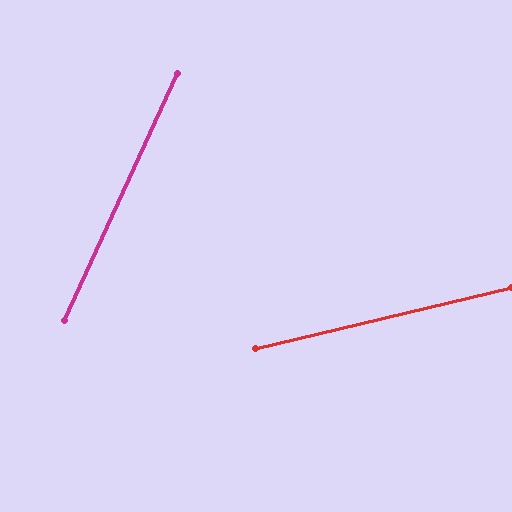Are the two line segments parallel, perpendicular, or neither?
Neither parallel nor perpendicular — they differ by about 52°.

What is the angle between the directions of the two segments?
Approximately 52 degrees.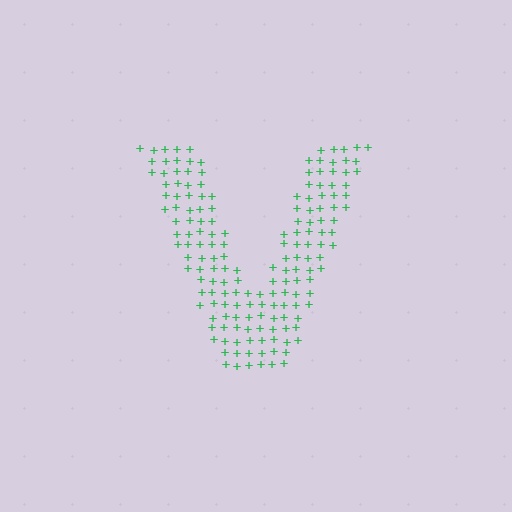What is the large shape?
The large shape is the letter V.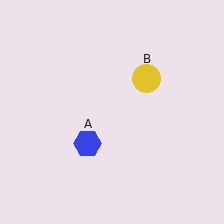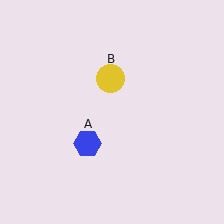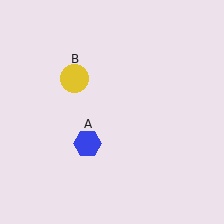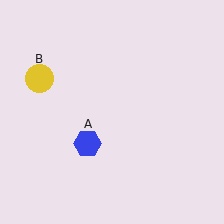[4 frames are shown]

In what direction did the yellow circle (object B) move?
The yellow circle (object B) moved left.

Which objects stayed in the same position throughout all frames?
Blue hexagon (object A) remained stationary.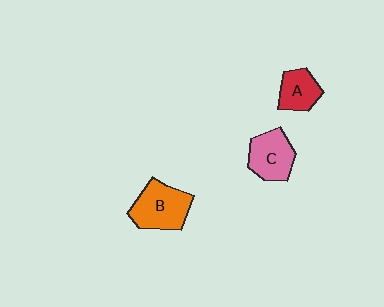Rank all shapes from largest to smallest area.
From largest to smallest: B (orange), C (pink), A (red).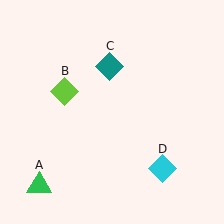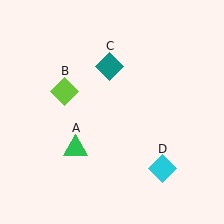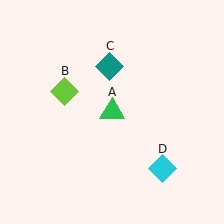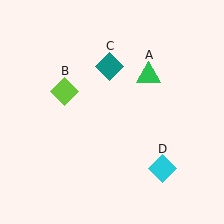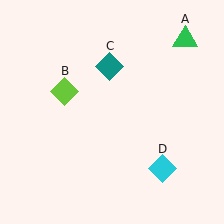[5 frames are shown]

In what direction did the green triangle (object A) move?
The green triangle (object A) moved up and to the right.